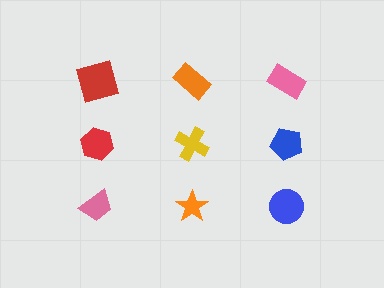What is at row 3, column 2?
An orange star.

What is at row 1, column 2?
An orange rectangle.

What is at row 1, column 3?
A pink rectangle.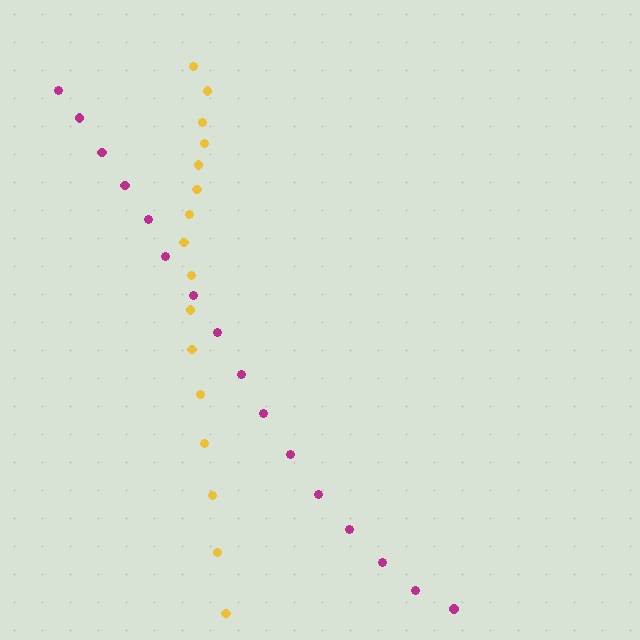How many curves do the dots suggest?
There are 2 distinct paths.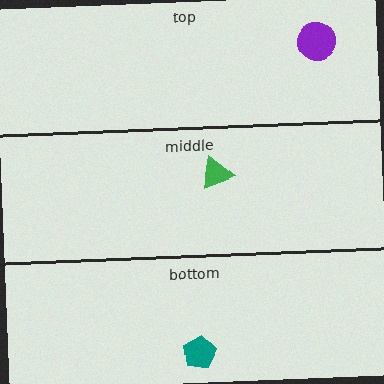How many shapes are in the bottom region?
1.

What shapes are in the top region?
The purple circle.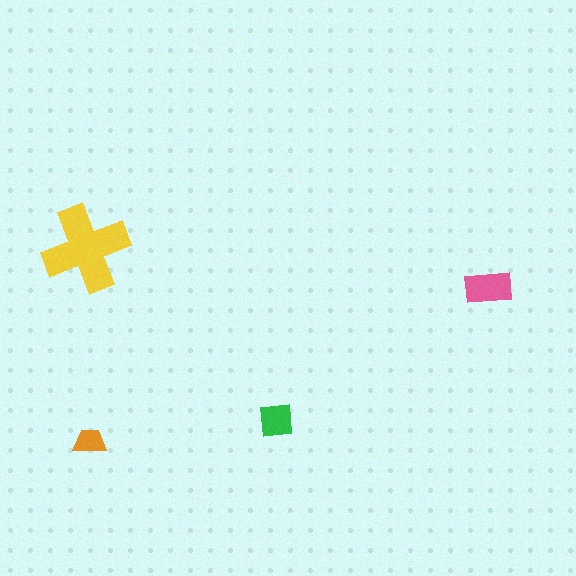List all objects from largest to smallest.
The yellow cross, the pink rectangle, the green square, the orange trapezoid.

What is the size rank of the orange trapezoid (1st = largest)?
4th.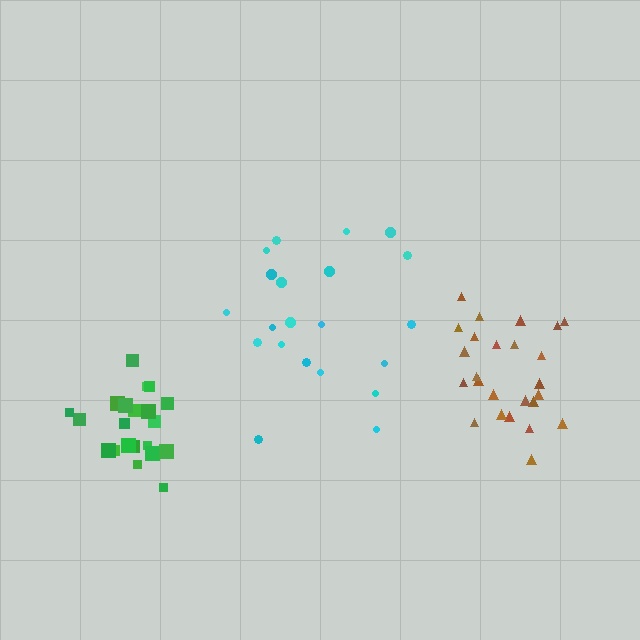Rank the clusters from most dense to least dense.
green, brown, cyan.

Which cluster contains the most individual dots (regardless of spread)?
Brown (25).